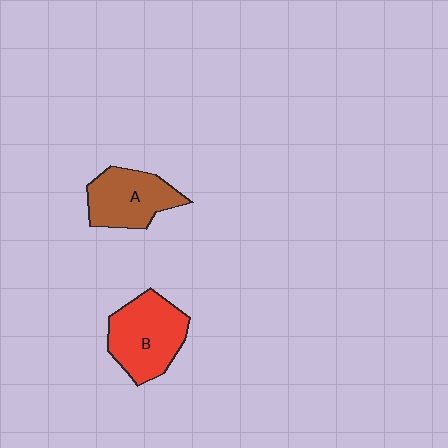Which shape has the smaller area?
Shape A (brown).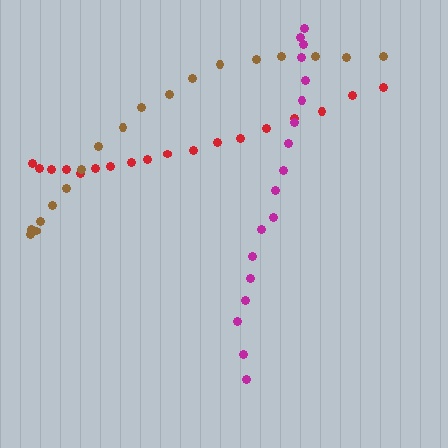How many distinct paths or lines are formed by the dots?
There are 3 distinct paths.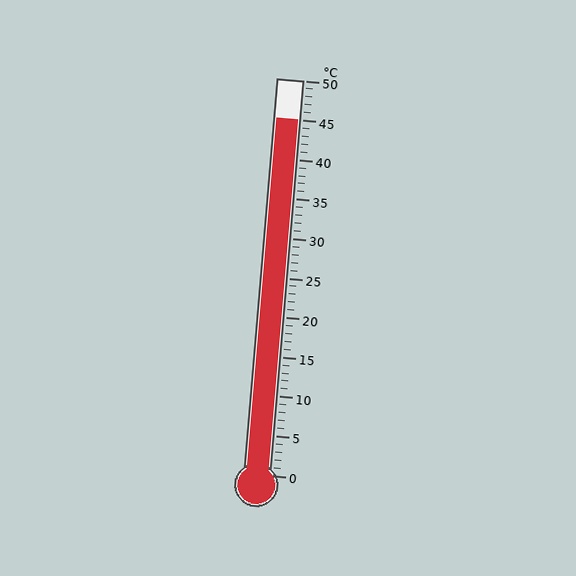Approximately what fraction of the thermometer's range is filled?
The thermometer is filled to approximately 90% of its range.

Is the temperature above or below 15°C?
The temperature is above 15°C.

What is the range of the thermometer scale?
The thermometer scale ranges from 0°C to 50°C.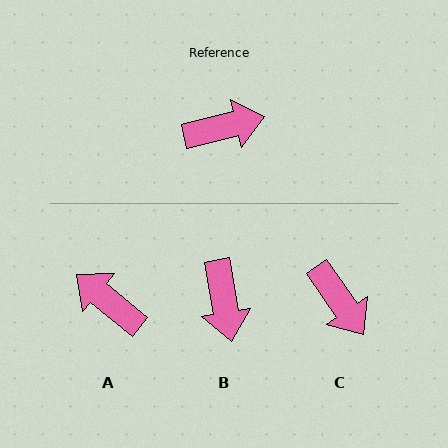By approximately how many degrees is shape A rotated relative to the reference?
Approximately 127 degrees counter-clockwise.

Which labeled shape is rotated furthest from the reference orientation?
A, about 127 degrees away.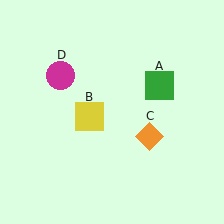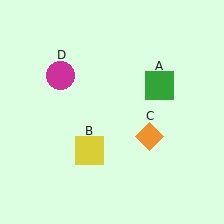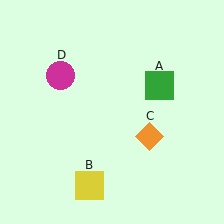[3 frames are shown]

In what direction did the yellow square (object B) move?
The yellow square (object B) moved down.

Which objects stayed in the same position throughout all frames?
Green square (object A) and orange diamond (object C) and magenta circle (object D) remained stationary.